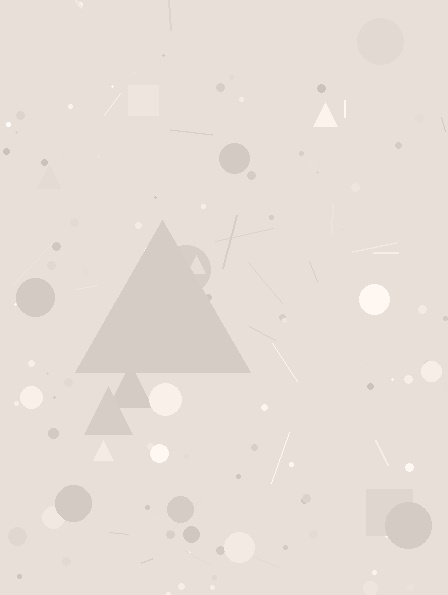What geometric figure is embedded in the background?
A triangle is embedded in the background.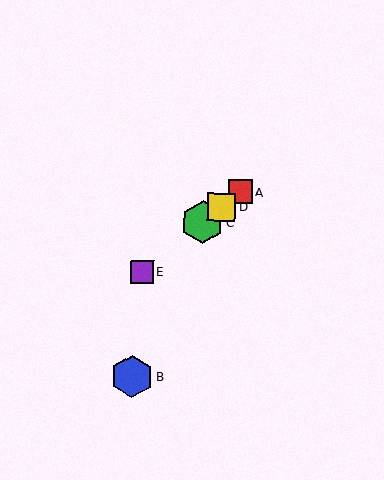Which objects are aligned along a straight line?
Objects A, C, D, E are aligned along a straight line.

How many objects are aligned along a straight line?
4 objects (A, C, D, E) are aligned along a straight line.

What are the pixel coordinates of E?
Object E is at (142, 272).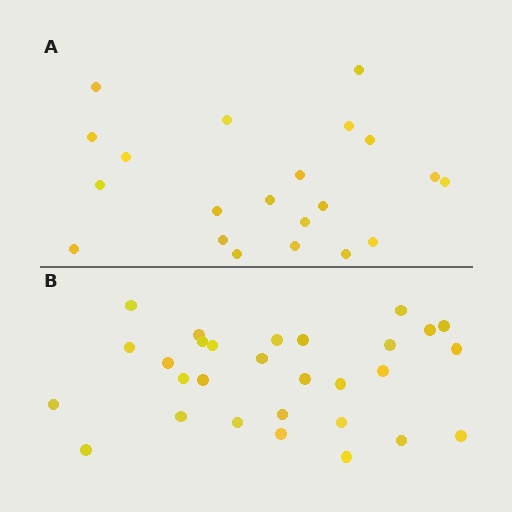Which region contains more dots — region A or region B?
Region B (the bottom region) has more dots.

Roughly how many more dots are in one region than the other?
Region B has roughly 8 or so more dots than region A.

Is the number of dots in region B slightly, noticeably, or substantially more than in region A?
Region B has noticeably more, but not dramatically so. The ratio is roughly 1.4 to 1.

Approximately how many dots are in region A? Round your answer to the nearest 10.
About 20 dots. (The exact count is 21, which rounds to 20.)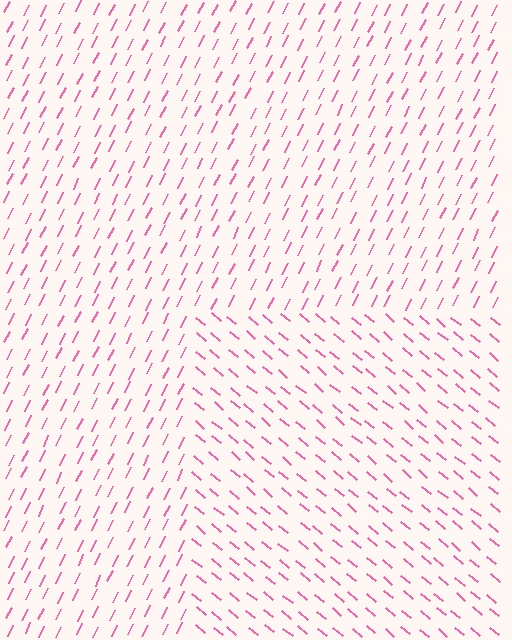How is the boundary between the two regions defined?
The boundary is defined purely by a change in line orientation (approximately 77 degrees difference). All lines are the same color and thickness.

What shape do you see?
I see a rectangle.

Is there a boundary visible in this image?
Yes, there is a texture boundary formed by a change in line orientation.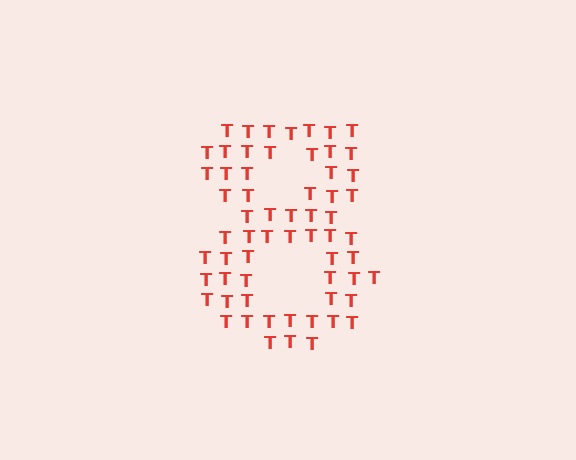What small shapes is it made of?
It is made of small letter T's.